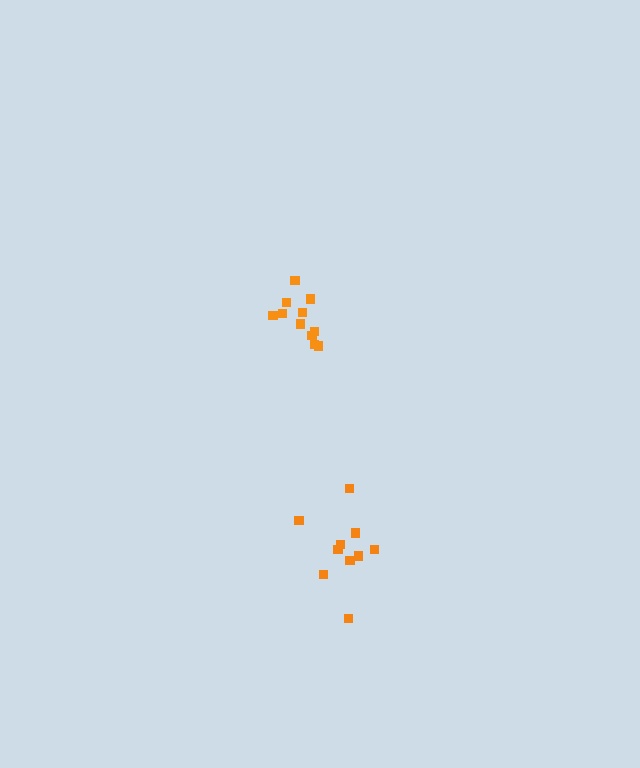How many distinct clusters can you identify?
There are 2 distinct clusters.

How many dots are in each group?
Group 1: 11 dots, Group 2: 10 dots (21 total).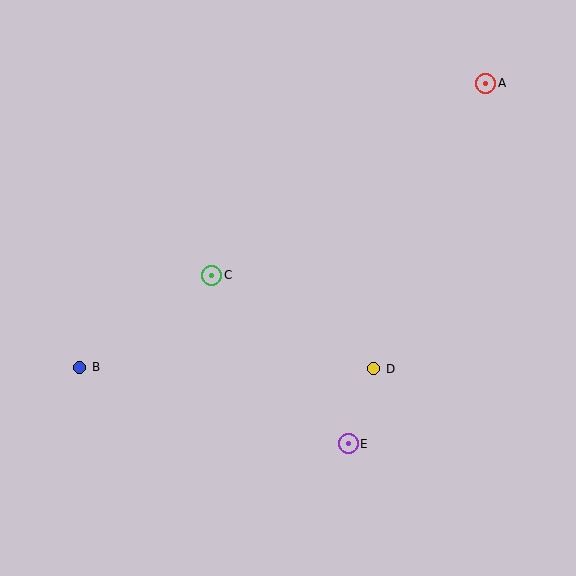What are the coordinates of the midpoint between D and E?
The midpoint between D and E is at (361, 406).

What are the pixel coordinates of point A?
Point A is at (486, 83).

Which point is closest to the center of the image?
Point C at (212, 275) is closest to the center.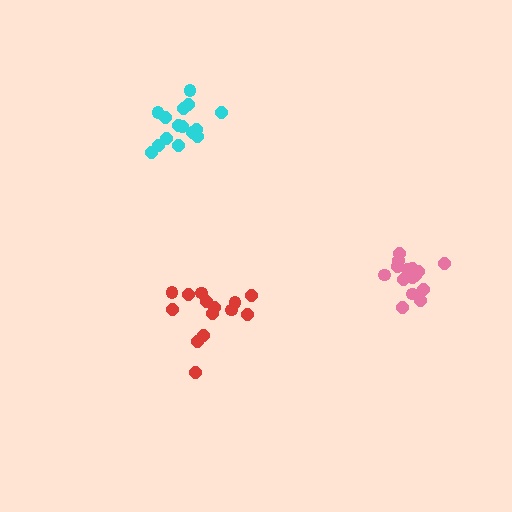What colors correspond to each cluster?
The clusters are colored: red, cyan, pink.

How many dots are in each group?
Group 1: 14 dots, Group 2: 15 dots, Group 3: 15 dots (44 total).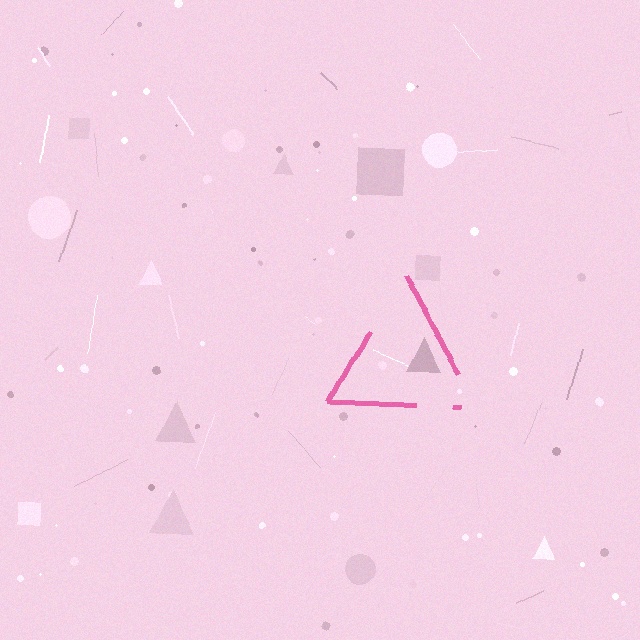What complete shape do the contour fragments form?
The contour fragments form a triangle.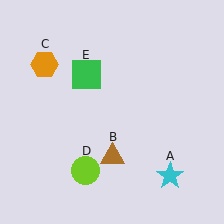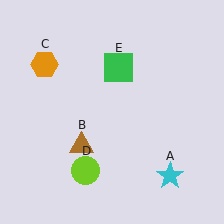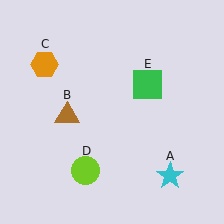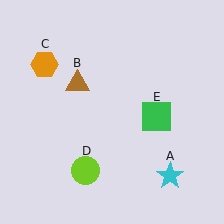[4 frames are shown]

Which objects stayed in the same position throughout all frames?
Cyan star (object A) and orange hexagon (object C) and lime circle (object D) remained stationary.